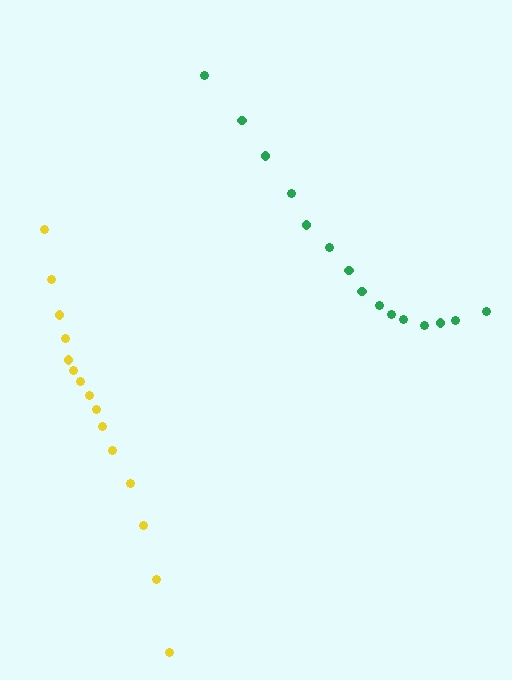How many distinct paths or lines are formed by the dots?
There are 2 distinct paths.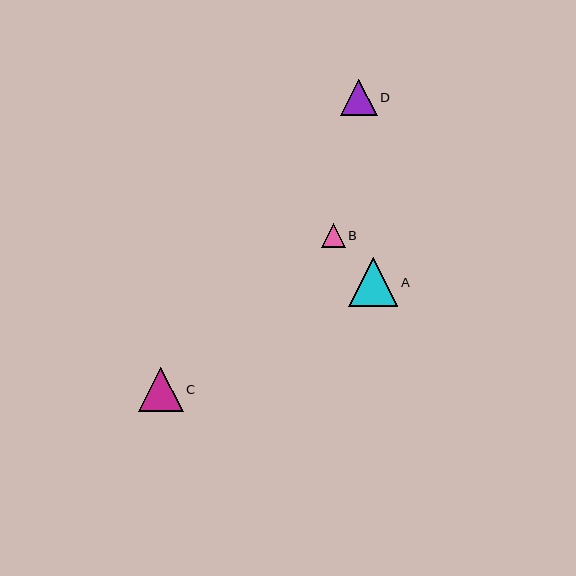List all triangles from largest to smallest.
From largest to smallest: A, C, D, B.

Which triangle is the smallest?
Triangle B is the smallest with a size of approximately 24 pixels.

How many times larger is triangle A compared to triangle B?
Triangle A is approximately 2.1 times the size of triangle B.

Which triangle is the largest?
Triangle A is the largest with a size of approximately 49 pixels.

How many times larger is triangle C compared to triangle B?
Triangle C is approximately 1.9 times the size of triangle B.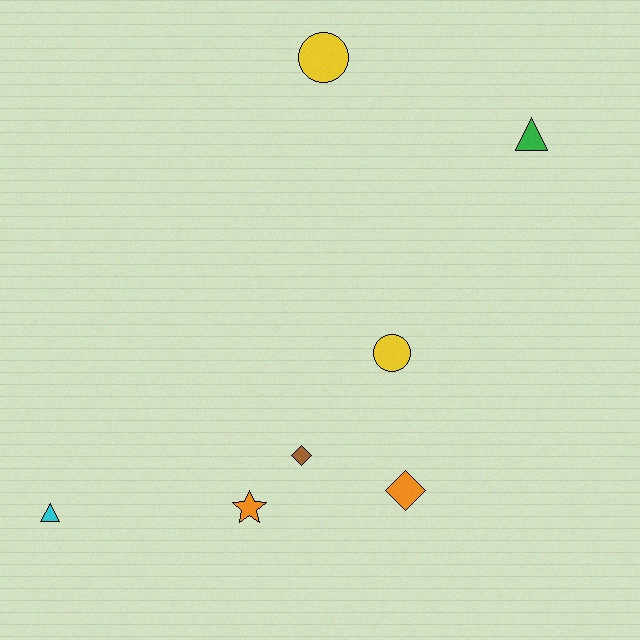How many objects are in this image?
There are 7 objects.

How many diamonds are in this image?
There are 2 diamonds.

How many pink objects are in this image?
There are no pink objects.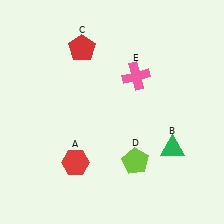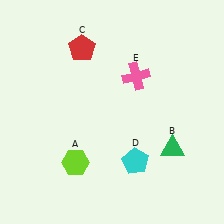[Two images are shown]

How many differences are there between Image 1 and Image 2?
There are 2 differences between the two images.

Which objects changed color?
A changed from red to lime. D changed from lime to cyan.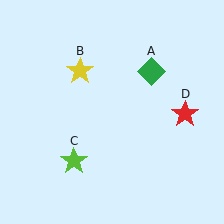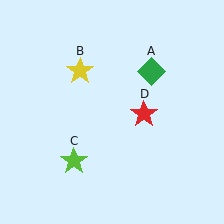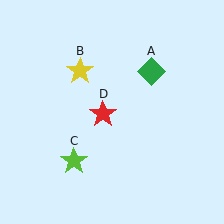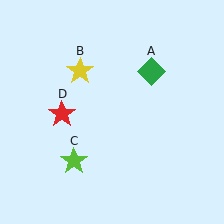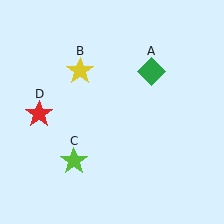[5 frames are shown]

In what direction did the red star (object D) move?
The red star (object D) moved left.